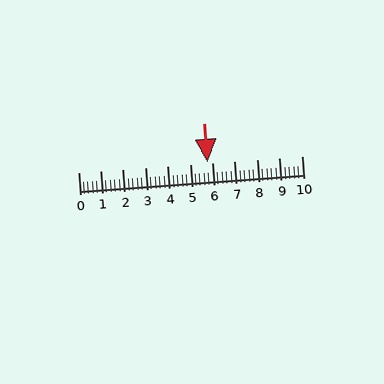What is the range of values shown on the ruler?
The ruler shows values from 0 to 10.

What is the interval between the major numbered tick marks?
The major tick marks are spaced 1 units apart.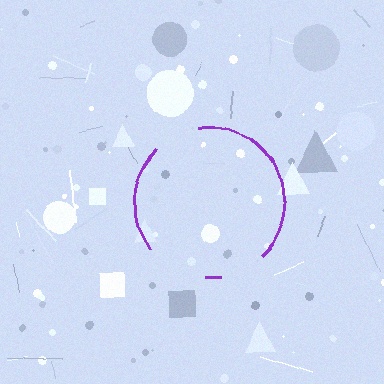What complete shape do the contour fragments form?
The contour fragments form a circle.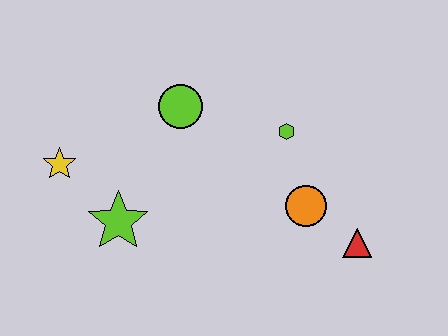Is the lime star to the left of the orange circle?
Yes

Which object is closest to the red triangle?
The orange circle is closest to the red triangle.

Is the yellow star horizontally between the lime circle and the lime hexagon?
No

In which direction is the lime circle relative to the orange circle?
The lime circle is to the left of the orange circle.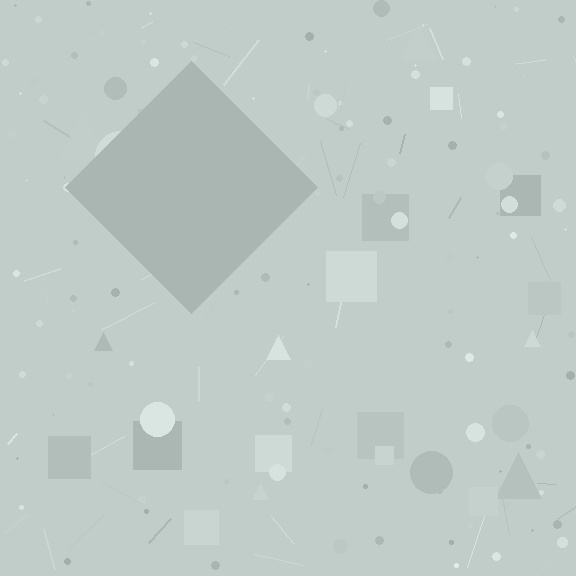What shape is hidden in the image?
A diamond is hidden in the image.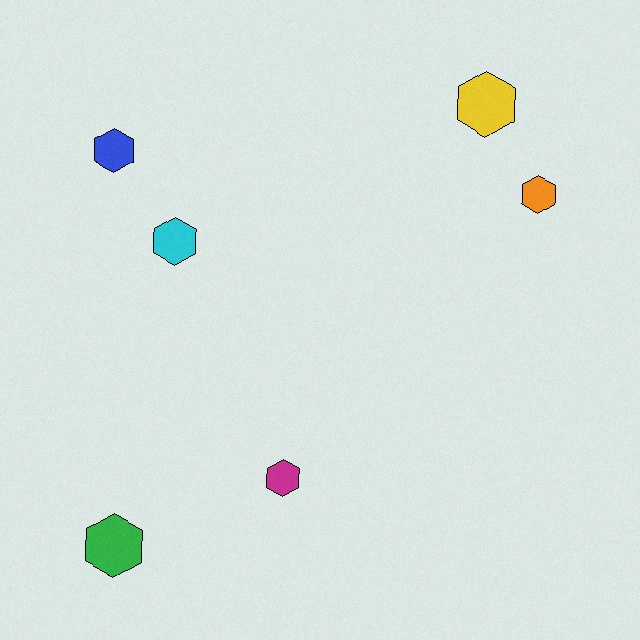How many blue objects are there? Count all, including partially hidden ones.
There is 1 blue object.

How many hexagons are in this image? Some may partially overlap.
There are 6 hexagons.